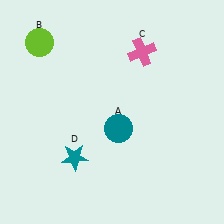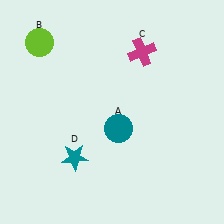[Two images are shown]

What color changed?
The cross (C) changed from pink in Image 1 to magenta in Image 2.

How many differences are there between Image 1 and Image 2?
There is 1 difference between the two images.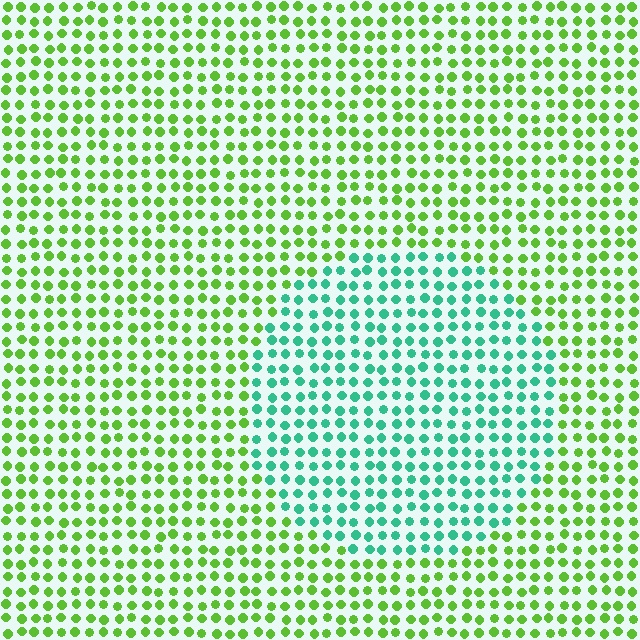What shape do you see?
I see a circle.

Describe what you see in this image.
The image is filled with small lime elements in a uniform arrangement. A circle-shaped region is visible where the elements are tinted to a slightly different hue, forming a subtle color boundary.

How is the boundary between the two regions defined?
The boundary is defined purely by a slight shift in hue (about 56 degrees). Spacing, size, and orientation are identical on both sides.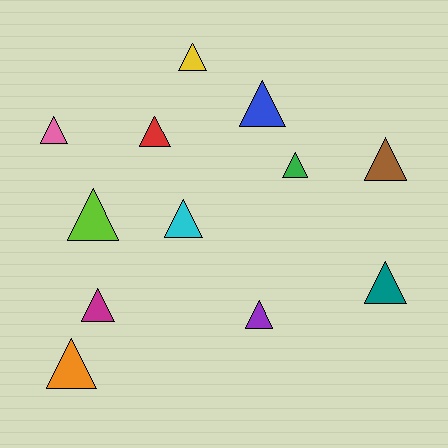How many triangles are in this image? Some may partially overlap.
There are 12 triangles.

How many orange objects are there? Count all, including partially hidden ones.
There is 1 orange object.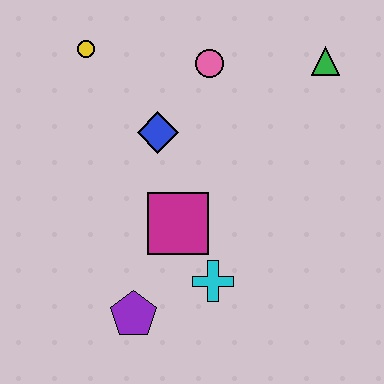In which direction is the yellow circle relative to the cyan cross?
The yellow circle is above the cyan cross.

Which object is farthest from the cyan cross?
The yellow circle is farthest from the cyan cross.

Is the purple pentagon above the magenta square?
No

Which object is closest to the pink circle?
The blue diamond is closest to the pink circle.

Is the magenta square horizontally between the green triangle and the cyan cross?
No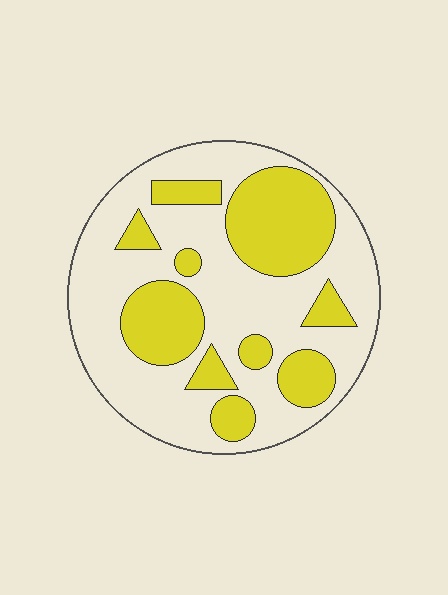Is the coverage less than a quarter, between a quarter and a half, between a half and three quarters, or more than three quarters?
Between a quarter and a half.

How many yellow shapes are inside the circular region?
10.